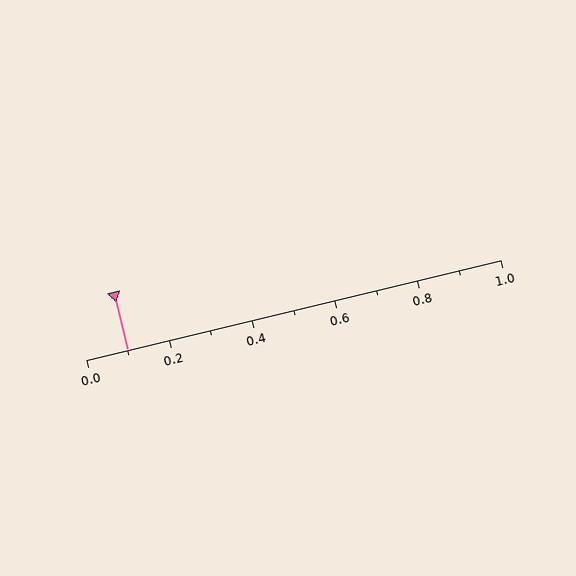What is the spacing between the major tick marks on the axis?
The major ticks are spaced 0.2 apart.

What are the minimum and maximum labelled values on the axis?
The axis runs from 0.0 to 1.0.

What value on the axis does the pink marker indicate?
The marker indicates approximately 0.1.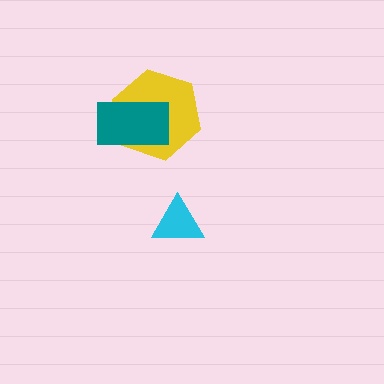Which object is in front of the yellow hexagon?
The teal rectangle is in front of the yellow hexagon.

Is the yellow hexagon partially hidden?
Yes, it is partially covered by another shape.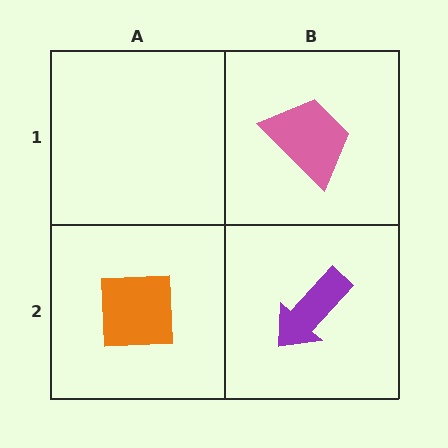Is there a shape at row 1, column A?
No, that cell is empty.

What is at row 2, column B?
A purple arrow.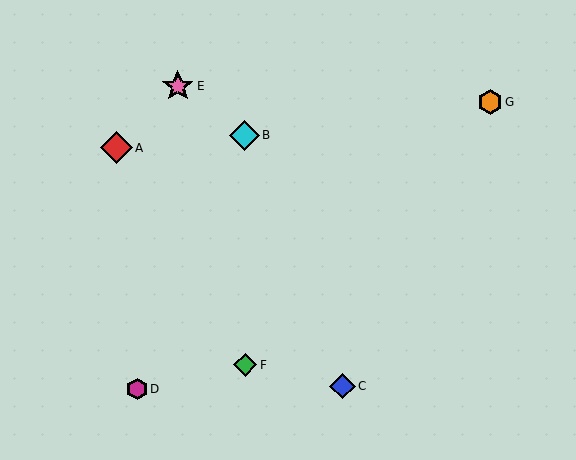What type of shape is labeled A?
Shape A is a red diamond.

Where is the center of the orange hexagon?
The center of the orange hexagon is at (490, 102).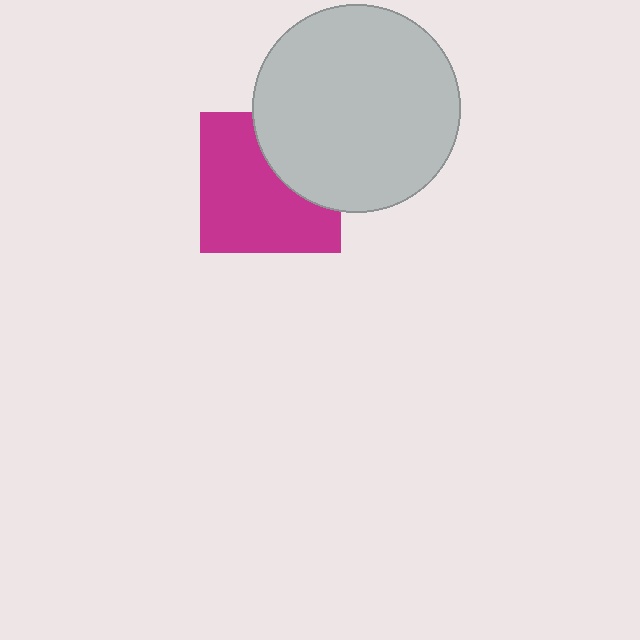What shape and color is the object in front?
The object in front is a light gray circle.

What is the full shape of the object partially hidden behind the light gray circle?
The partially hidden object is a magenta square.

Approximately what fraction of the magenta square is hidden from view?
Roughly 33% of the magenta square is hidden behind the light gray circle.